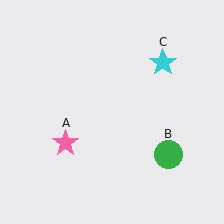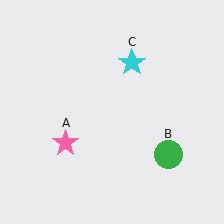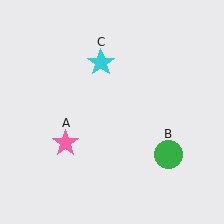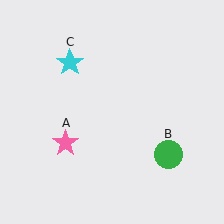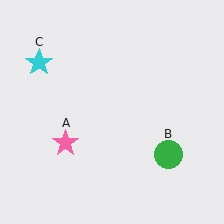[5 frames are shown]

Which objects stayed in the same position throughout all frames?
Pink star (object A) and green circle (object B) remained stationary.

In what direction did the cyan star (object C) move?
The cyan star (object C) moved left.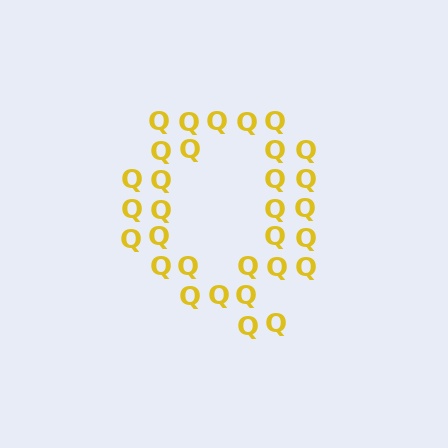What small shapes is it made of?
It is made of small letter Q's.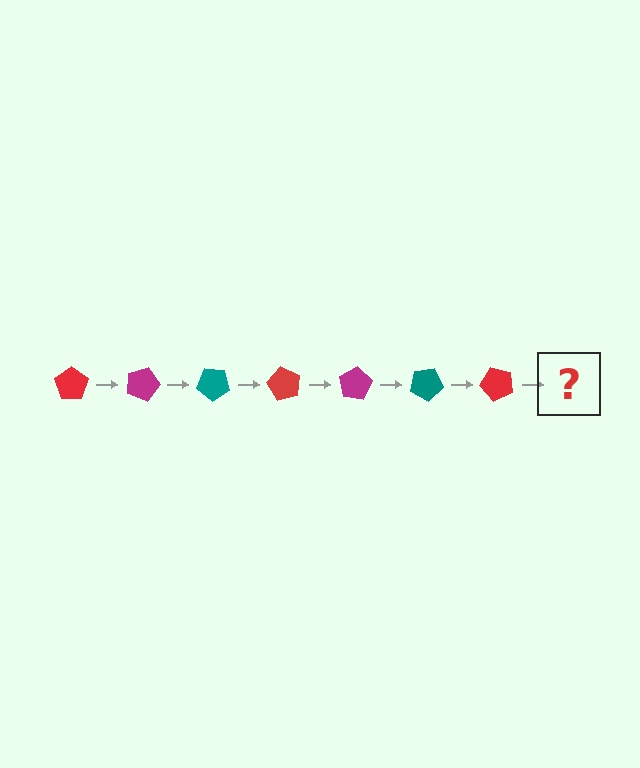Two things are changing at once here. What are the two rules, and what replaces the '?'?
The two rules are that it rotates 20 degrees each step and the color cycles through red, magenta, and teal. The '?' should be a magenta pentagon, rotated 140 degrees from the start.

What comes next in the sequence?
The next element should be a magenta pentagon, rotated 140 degrees from the start.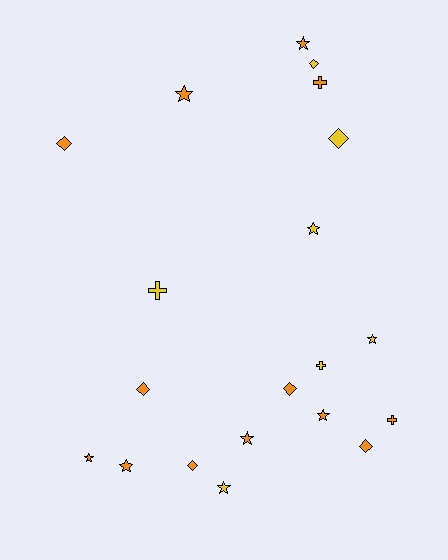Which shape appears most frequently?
Star, with 9 objects.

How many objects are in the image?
There are 20 objects.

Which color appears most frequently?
Orange, with 13 objects.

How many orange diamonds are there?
There are 5 orange diamonds.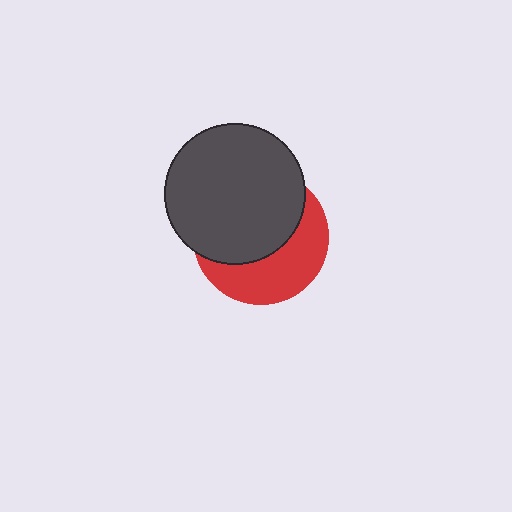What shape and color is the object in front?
The object in front is a dark gray circle.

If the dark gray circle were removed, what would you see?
You would see the complete red circle.